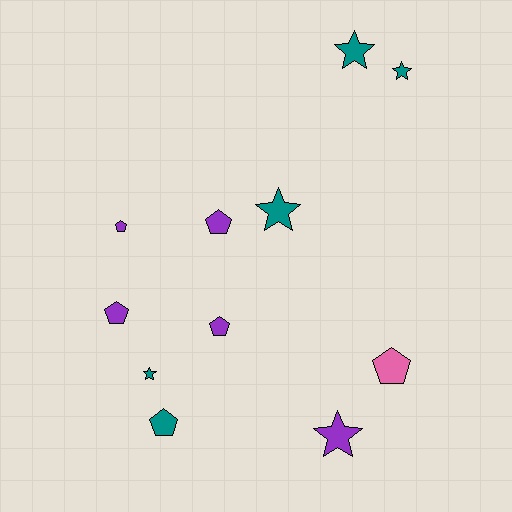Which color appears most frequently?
Purple, with 5 objects.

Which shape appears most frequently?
Pentagon, with 6 objects.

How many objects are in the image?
There are 11 objects.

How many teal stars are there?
There are 4 teal stars.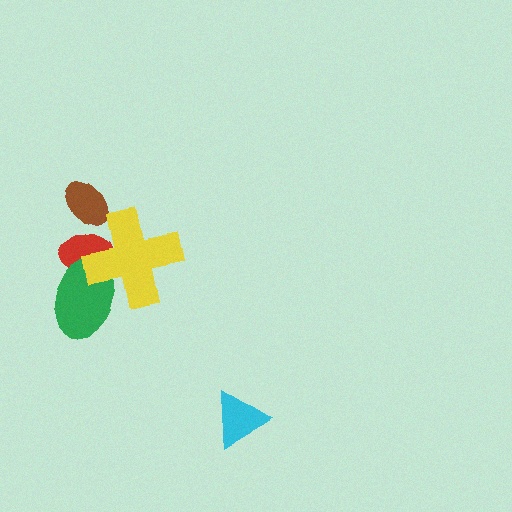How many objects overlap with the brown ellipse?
0 objects overlap with the brown ellipse.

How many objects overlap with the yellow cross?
2 objects overlap with the yellow cross.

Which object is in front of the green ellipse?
The yellow cross is in front of the green ellipse.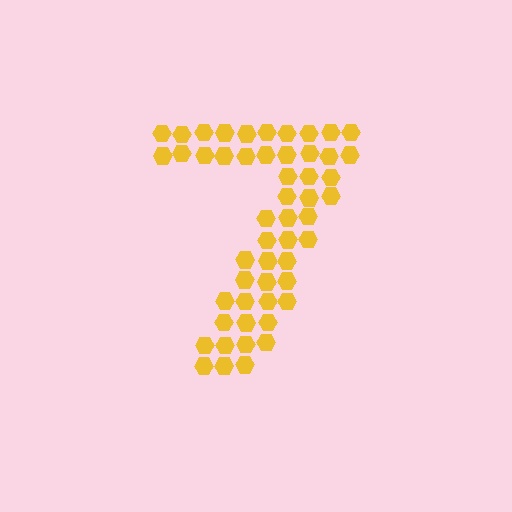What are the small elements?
The small elements are hexagons.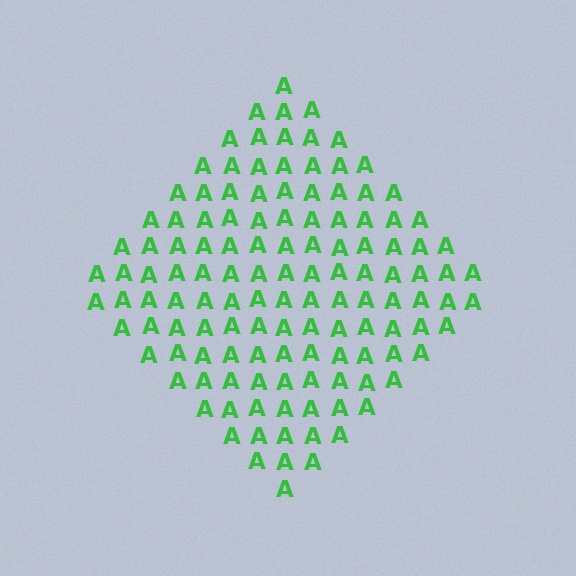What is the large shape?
The large shape is a diamond.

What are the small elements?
The small elements are letter A's.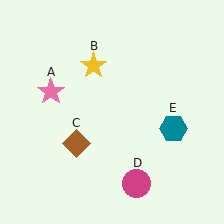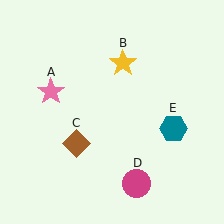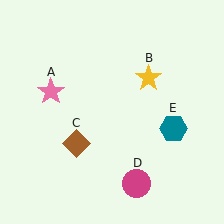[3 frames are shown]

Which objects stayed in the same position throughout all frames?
Pink star (object A) and brown diamond (object C) and magenta circle (object D) and teal hexagon (object E) remained stationary.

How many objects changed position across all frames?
1 object changed position: yellow star (object B).